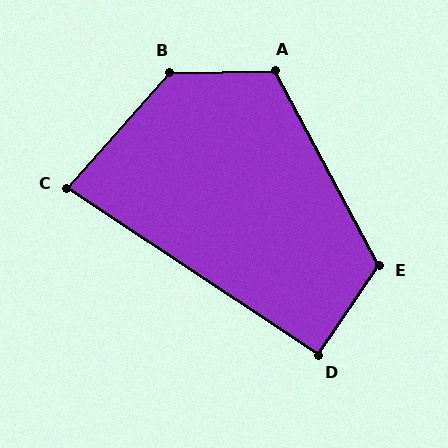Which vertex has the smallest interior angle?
C, at approximately 82 degrees.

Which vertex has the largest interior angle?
B, at approximately 132 degrees.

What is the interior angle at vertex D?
Approximately 91 degrees (approximately right).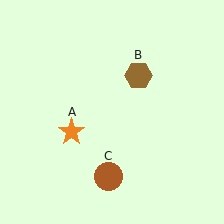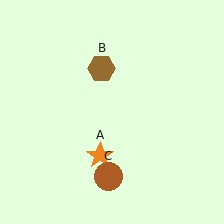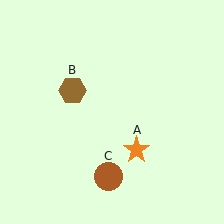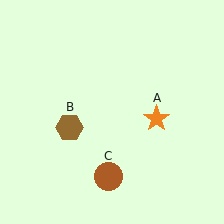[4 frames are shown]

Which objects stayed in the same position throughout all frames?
Brown circle (object C) remained stationary.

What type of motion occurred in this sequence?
The orange star (object A), brown hexagon (object B) rotated counterclockwise around the center of the scene.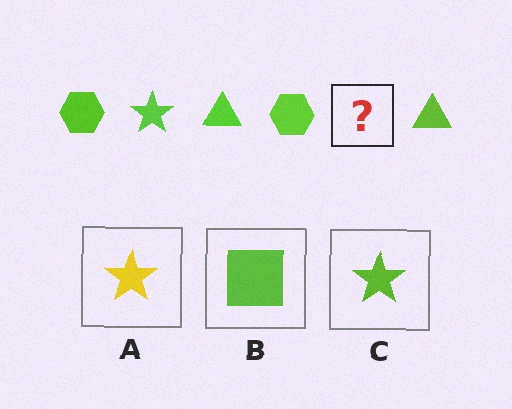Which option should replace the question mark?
Option C.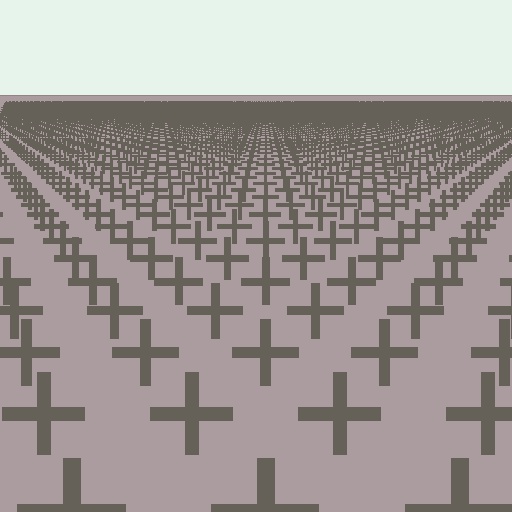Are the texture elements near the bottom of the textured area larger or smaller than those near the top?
Larger. Near the bottom, elements are closer to the viewer and appear at a bigger on-screen size.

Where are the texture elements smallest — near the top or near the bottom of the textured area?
Near the top.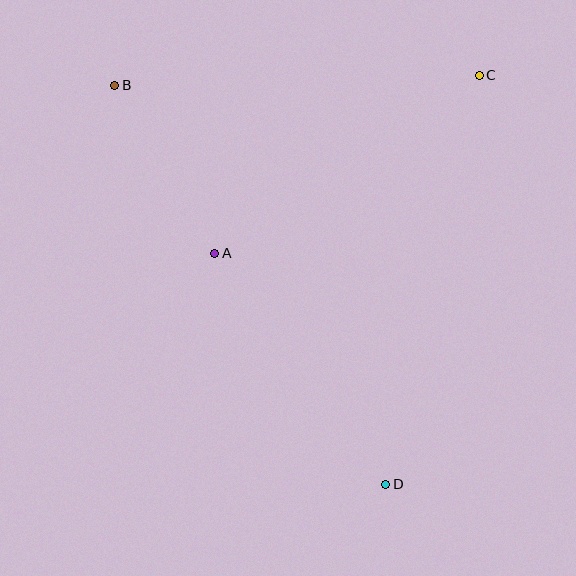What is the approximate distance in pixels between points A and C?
The distance between A and C is approximately 319 pixels.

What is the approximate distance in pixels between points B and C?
The distance between B and C is approximately 365 pixels.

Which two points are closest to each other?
Points A and B are closest to each other.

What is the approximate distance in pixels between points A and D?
The distance between A and D is approximately 288 pixels.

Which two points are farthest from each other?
Points B and D are farthest from each other.